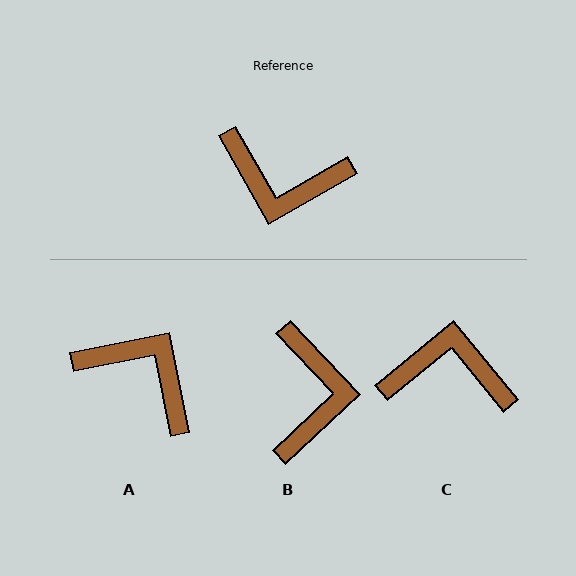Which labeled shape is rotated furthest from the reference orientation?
C, about 170 degrees away.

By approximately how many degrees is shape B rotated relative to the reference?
Approximately 104 degrees counter-clockwise.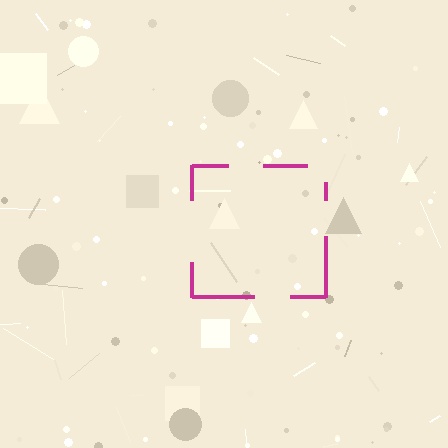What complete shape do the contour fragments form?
The contour fragments form a square.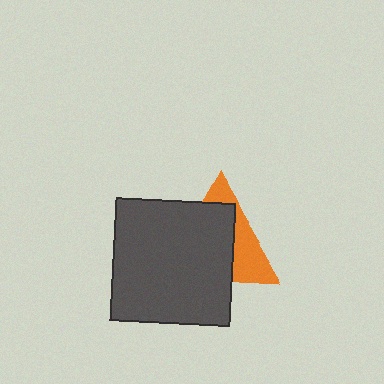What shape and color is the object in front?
The object in front is a dark gray rectangle.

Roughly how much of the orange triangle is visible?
A small part of it is visible (roughly 36%).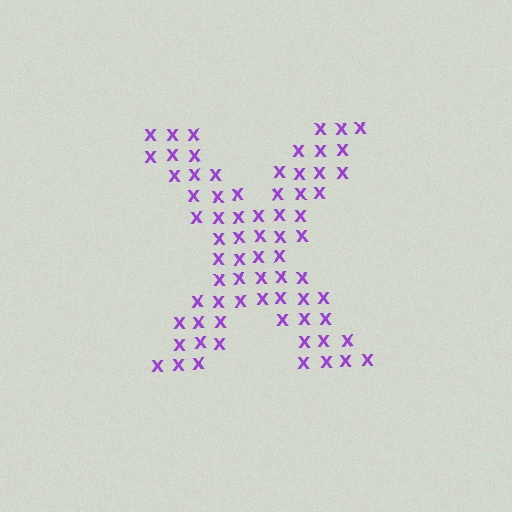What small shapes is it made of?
It is made of small letter X's.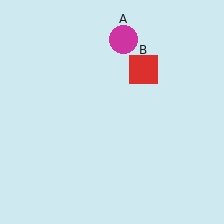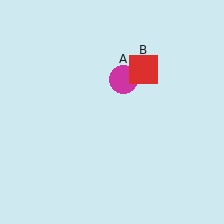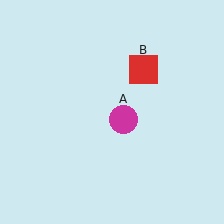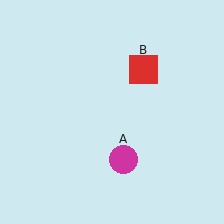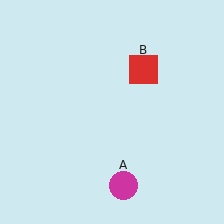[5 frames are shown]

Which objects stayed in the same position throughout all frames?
Red square (object B) remained stationary.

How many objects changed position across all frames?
1 object changed position: magenta circle (object A).